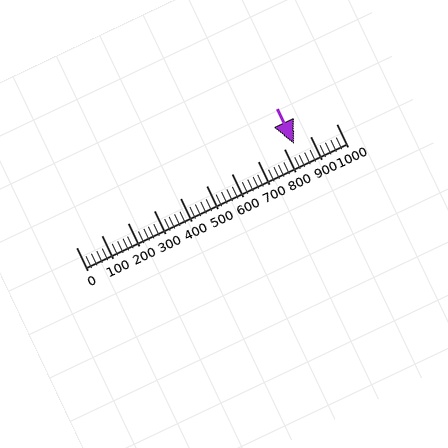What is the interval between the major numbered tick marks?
The major tick marks are spaced 100 units apart.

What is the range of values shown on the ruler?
The ruler shows values from 0 to 1000.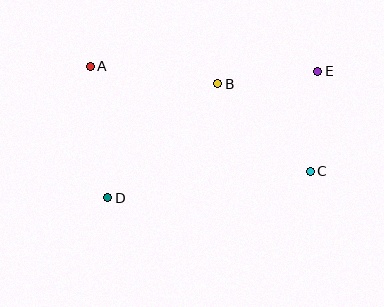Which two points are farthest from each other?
Points D and E are farthest from each other.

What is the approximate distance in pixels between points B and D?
The distance between B and D is approximately 158 pixels.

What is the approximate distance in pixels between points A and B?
The distance between A and B is approximately 129 pixels.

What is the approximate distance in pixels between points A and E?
The distance between A and E is approximately 227 pixels.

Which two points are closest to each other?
Points C and E are closest to each other.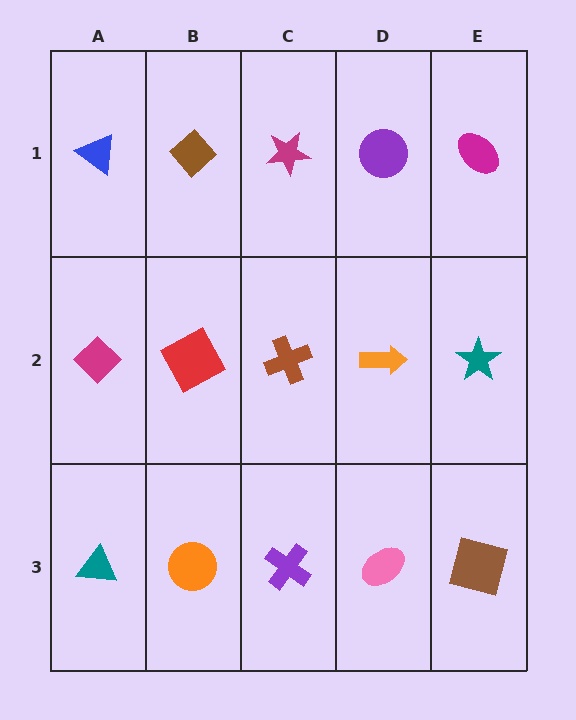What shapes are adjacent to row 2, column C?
A magenta star (row 1, column C), a purple cross (row 3, column C), a red square (row 2, column B), an orange arrow (row 2, column D).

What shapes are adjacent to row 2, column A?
A blue triangle (row 1, column A), a teal triangle (row 3, column A), a red square (row 2, column B).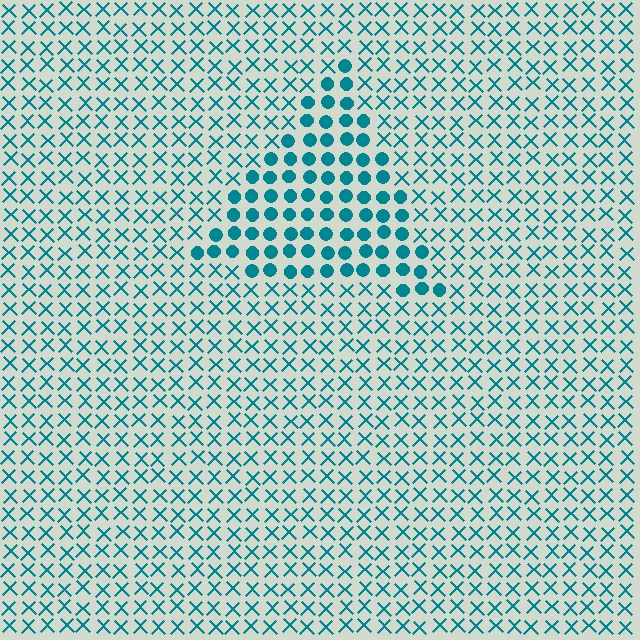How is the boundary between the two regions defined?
The boundary is defined by a change in element shape: circles inside vs. X marks outside. All elements share the same color and spacing.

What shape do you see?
I see a triangle.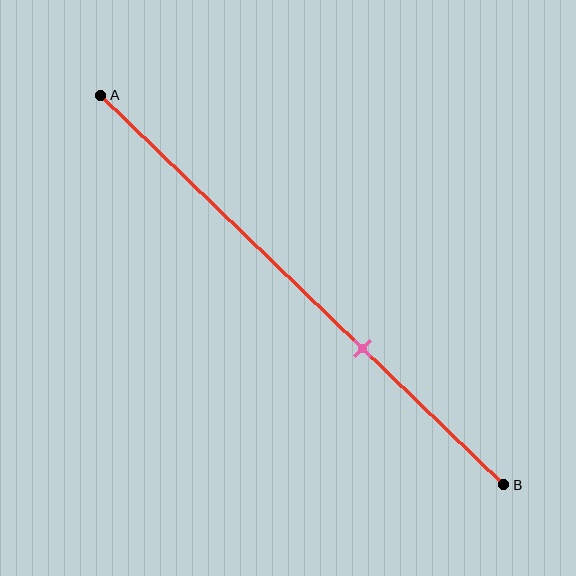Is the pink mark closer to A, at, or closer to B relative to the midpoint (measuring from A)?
The pink mark is closer to point B than the midpoint of segment AB.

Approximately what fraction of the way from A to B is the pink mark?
The pink mark is approximately 65% of the way from A to B.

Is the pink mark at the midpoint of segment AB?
No, the mark is at about 65% from A, not at the 50% midpoint.